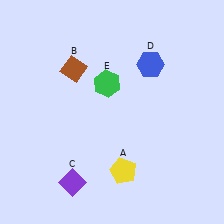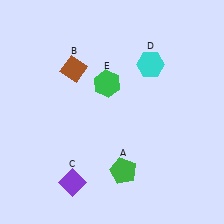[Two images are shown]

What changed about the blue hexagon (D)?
In Image 1, D is blue. In Image 2, it changed to cyan.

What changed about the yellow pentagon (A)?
In Image 1, A is yellow. In Image 2, it changed to green.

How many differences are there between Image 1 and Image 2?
There are 2 differences between the two images.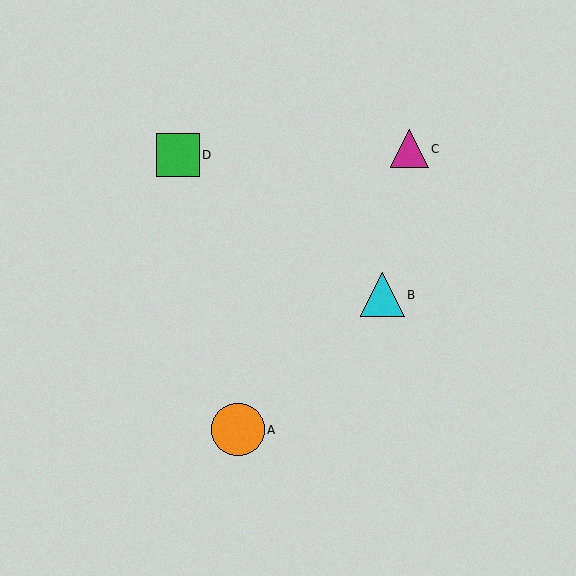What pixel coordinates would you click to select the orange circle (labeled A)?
Click at (238, 430) to select the orange circle A.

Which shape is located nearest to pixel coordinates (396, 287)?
The cyan triangle (labeled B) at (382, 295) is nearest to that location.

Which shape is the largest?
The orange circle (labeled A) is the largest.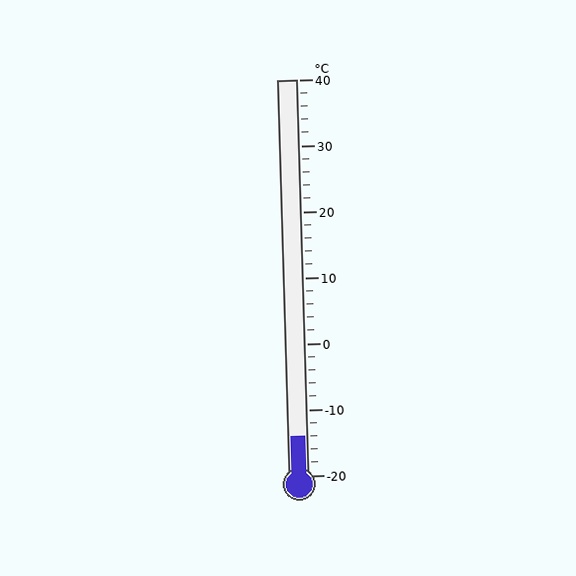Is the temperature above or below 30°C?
The temperature is below 30°C.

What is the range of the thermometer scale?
The thermometer scale ranges from -20°C to 40°C.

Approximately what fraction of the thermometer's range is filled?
The thermometer is filled to approximately 10% of its range.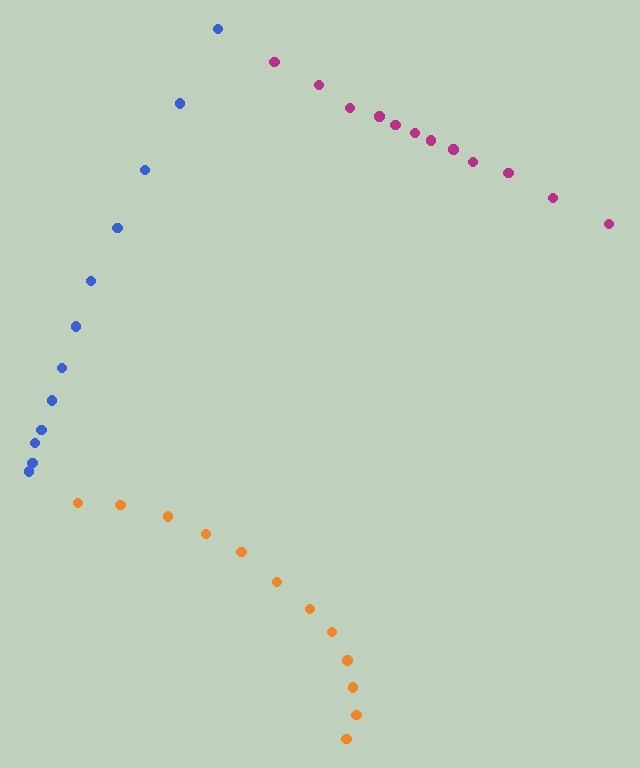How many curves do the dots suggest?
There are 3 distinct paths.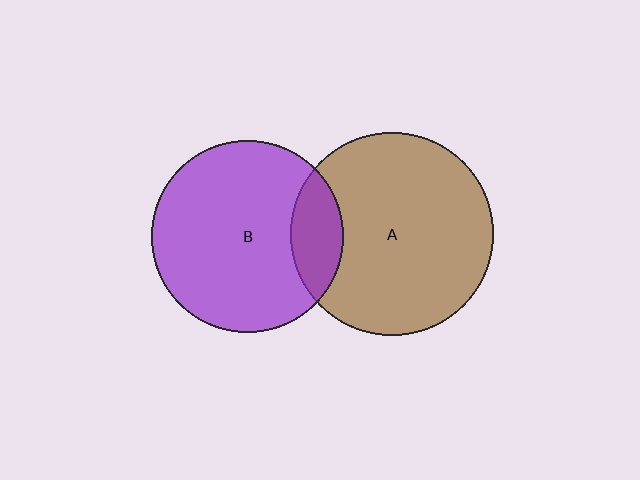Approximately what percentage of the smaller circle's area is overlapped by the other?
Approximately 15%.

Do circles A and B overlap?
Yes.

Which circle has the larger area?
Circle A (brown).